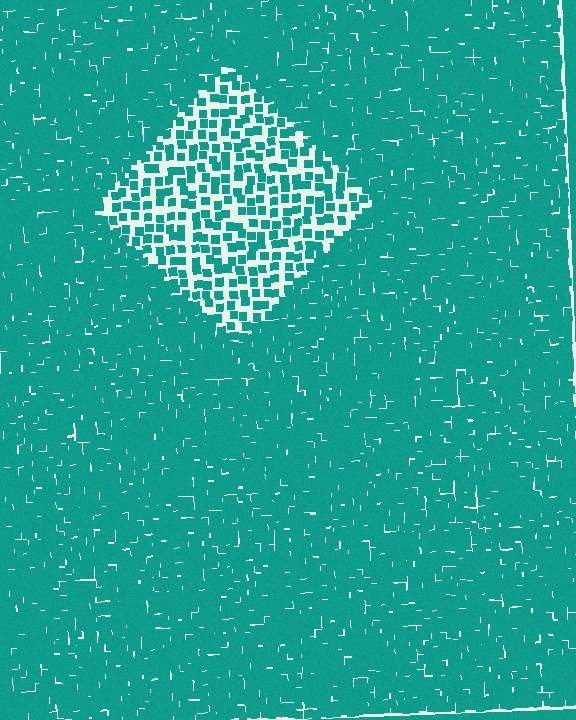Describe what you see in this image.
The image contains small teal elements arranged at two different densities. A diamond-shaped region is visible where the elements are less densely packed than the surrounding area.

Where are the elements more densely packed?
The elements are more densely packed outside the diamond boundary.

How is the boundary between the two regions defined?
The boundary is defined by a change in element density (approximately 2.5x ratio). All elements are the same color, size, and shape.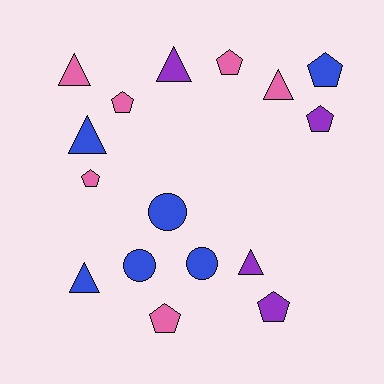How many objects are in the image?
There are 16 objects.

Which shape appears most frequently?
Pentagon, with 7 objects.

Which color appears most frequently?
Blue, with 6 objects.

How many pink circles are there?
There are no pink circles.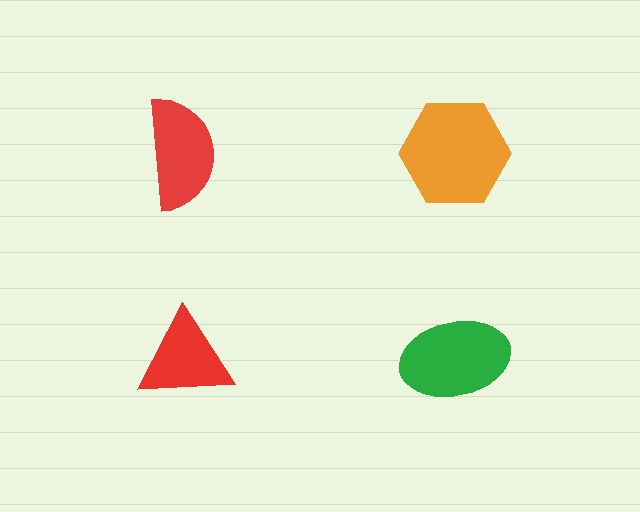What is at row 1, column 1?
A red semicircle.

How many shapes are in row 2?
2 shapes.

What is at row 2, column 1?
A red triangle.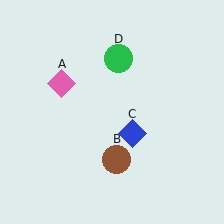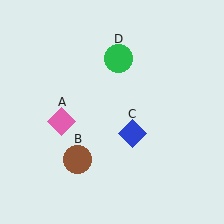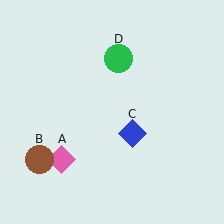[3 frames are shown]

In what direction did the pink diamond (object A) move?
The pink diamond (object A) moved down.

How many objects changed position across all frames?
2 objects changed position: pink diamond (object A), brown circle (object B).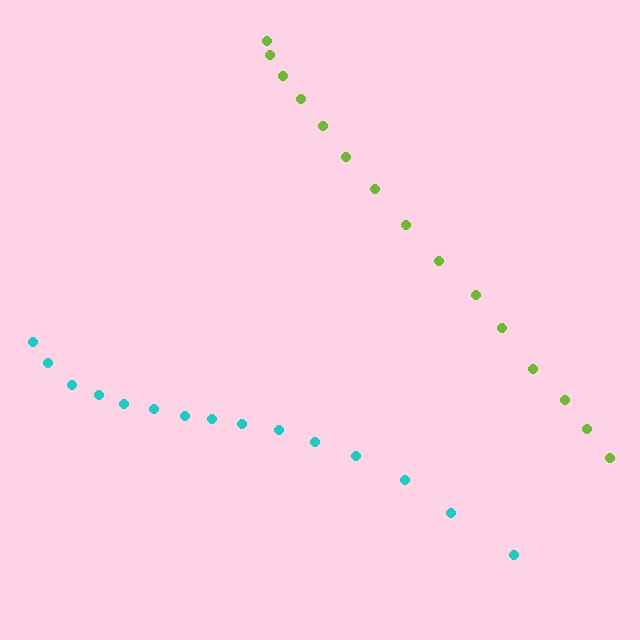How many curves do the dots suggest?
There are 2 distinct paths.